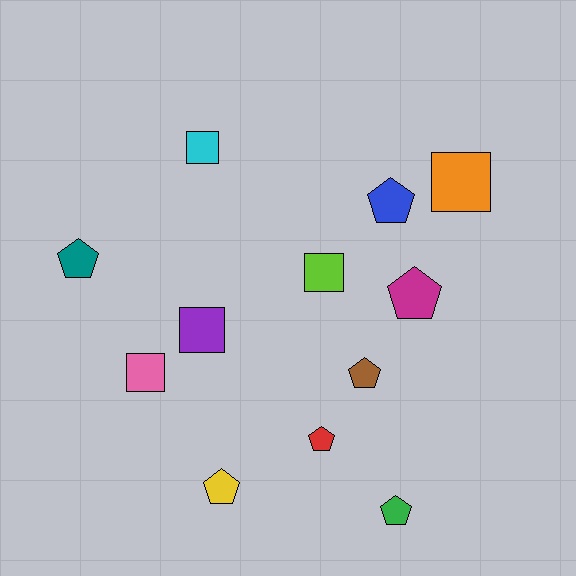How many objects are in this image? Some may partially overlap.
There are 12 objects.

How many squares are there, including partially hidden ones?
There are 5 squares.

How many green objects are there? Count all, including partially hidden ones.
There is 1 green object.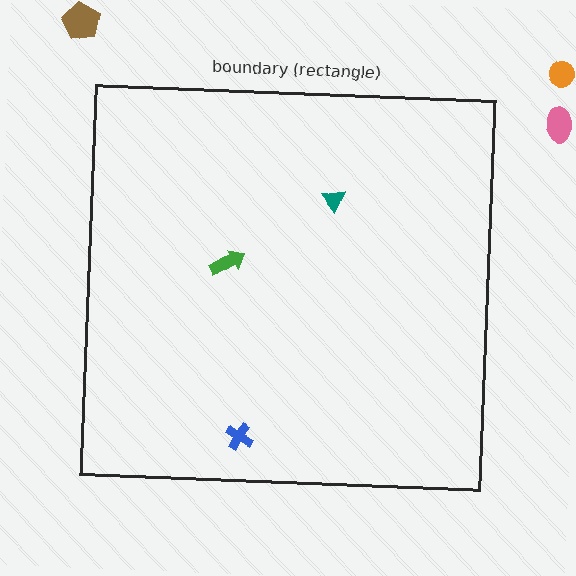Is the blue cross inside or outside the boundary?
Inside.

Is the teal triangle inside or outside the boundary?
Inside.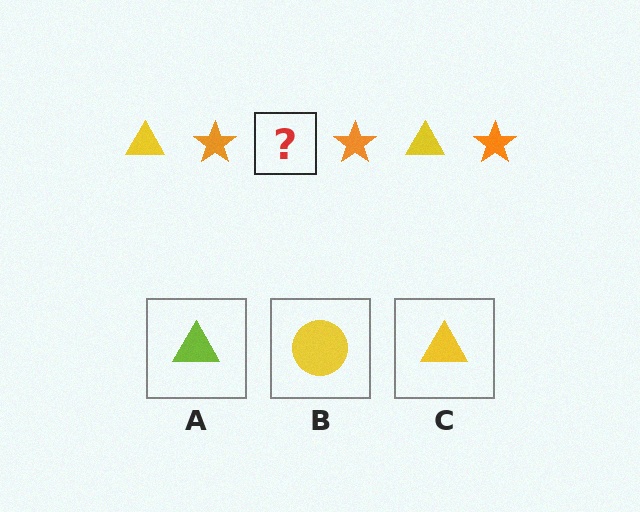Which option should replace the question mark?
Option C.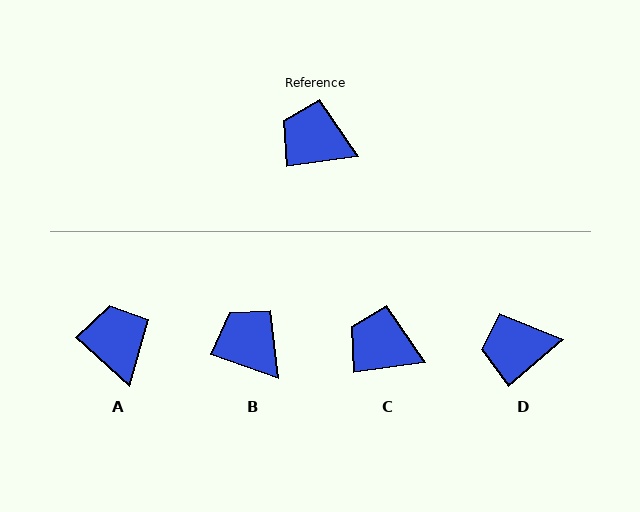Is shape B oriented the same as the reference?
No, it is off by about 27 degrees.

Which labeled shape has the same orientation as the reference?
C.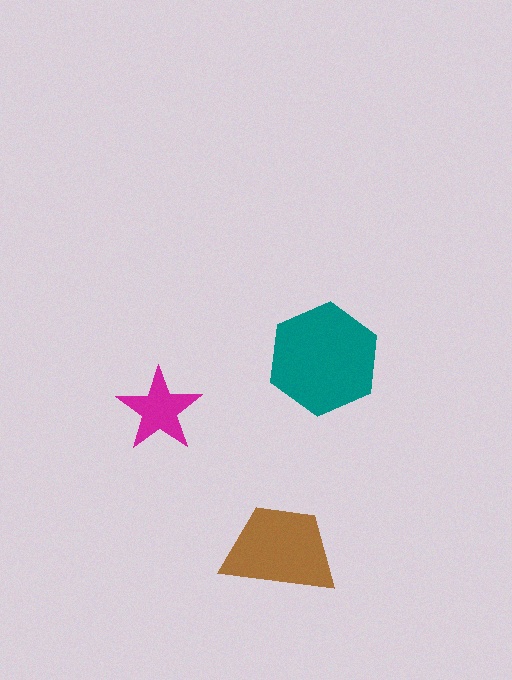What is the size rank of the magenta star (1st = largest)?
3rd.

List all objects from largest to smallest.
The teal hexagon, the brown trapezoid, the magenta star.